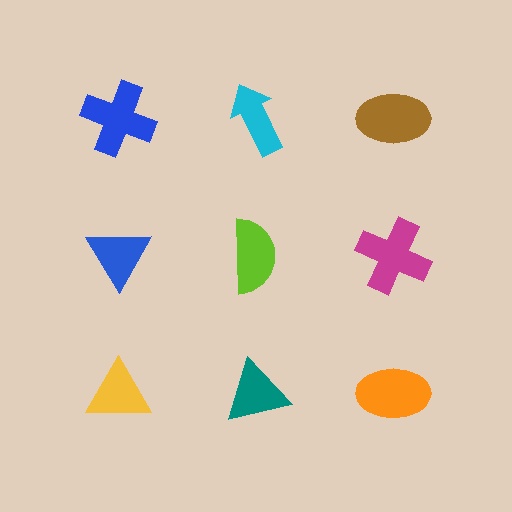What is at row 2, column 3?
A magenta cross.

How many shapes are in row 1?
3 shapes.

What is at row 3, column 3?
An orange ellipse.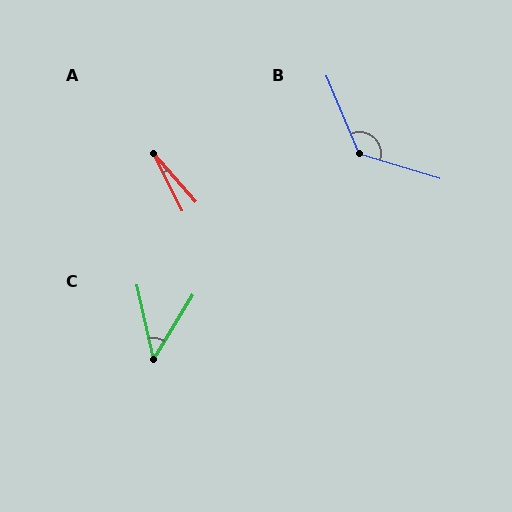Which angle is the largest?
B, at approximately 130 degrees.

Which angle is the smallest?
A, at approximately 15 degrees.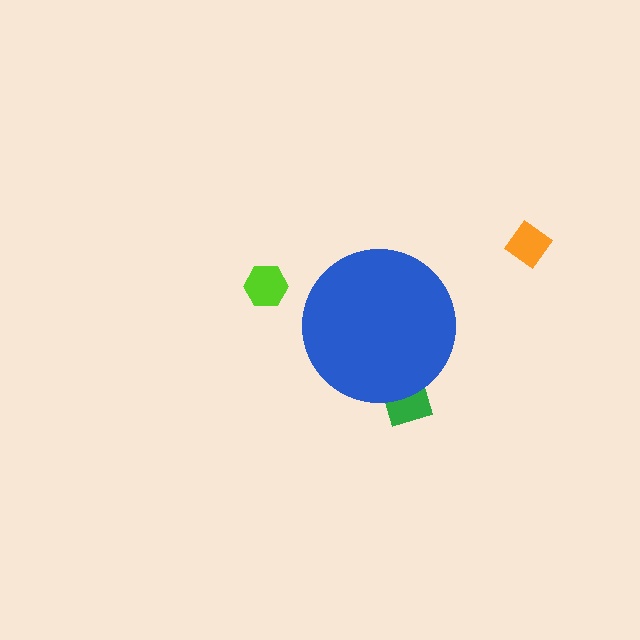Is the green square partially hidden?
Yes, the green square is partially hidden behind the blue circle.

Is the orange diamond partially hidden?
No, the orange diamond is fully visible.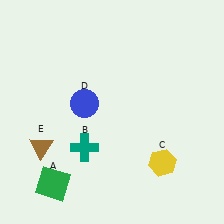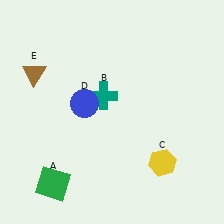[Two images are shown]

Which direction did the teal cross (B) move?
The teal cross (B) moved up.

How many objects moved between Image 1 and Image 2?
2 objects moved between the two images.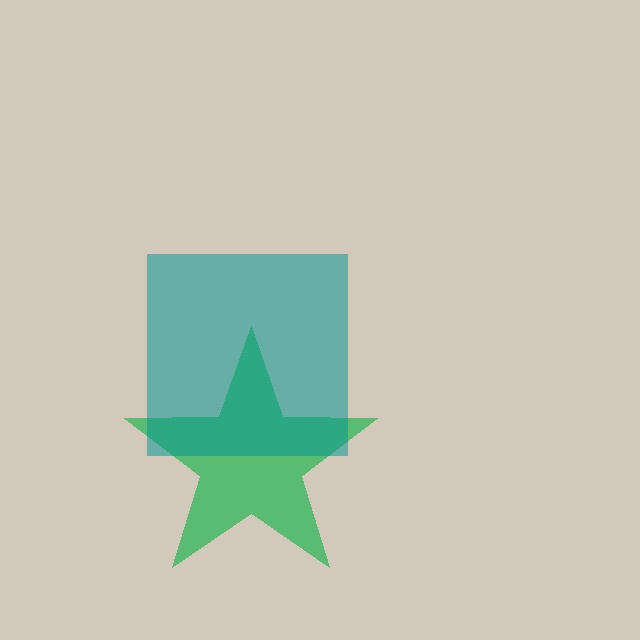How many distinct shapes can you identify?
There are 2 distinct shapes: a green star, a teal square.